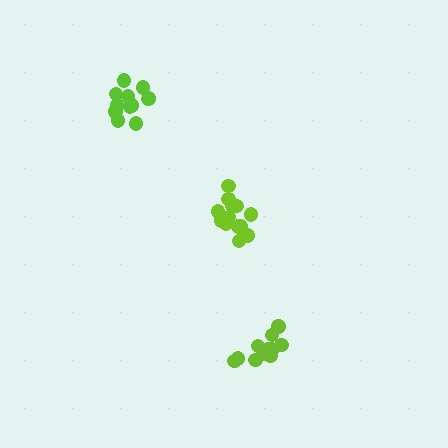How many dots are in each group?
Group 1: 15 dots, Group 2: 12 dots, Group 3: 12 dots (39 total).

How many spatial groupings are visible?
There are 3 spatial groupings.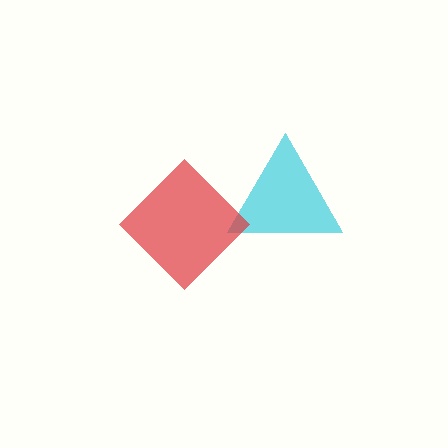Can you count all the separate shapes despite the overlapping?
Yes, there are 2 separate shapes.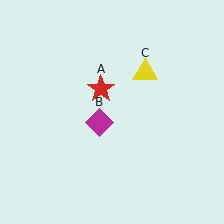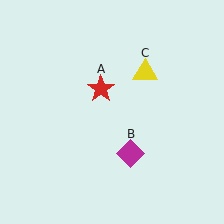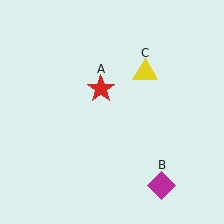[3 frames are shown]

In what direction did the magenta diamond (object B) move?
The magenta diamond (object B) moved down and to the right.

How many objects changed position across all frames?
1 object changed position: magenta diamond (object B).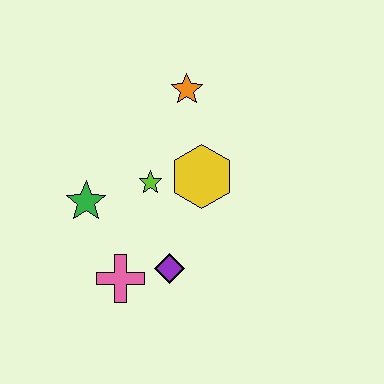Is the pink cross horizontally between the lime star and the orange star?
No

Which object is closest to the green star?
The lime star is closest to the green star.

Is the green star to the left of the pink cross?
Yes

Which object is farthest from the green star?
The orange star is farthest from the green star.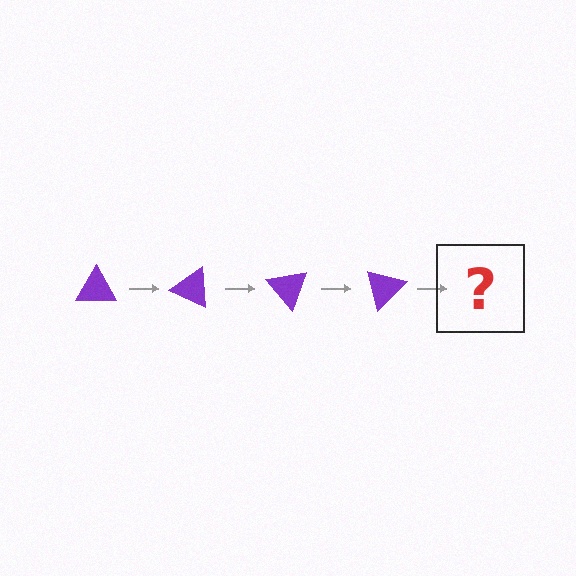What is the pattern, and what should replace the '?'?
The pattern is that the triangle rotates 25 degrees each step. The '?' should be a purple triangle rotated 100 degrees.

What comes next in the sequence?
The next element should be a purple triangle rotated 100 degrees.